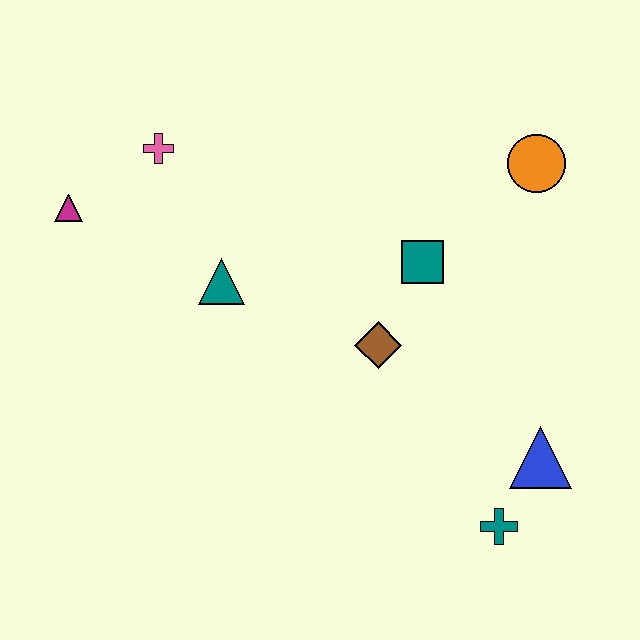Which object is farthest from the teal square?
The magenta triangle is farthest from the teal square.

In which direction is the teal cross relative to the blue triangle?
The teal cross is below the blue triangle.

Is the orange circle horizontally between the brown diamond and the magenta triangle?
No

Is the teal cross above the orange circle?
No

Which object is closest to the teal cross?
The blue triangle is closest to the teal cross.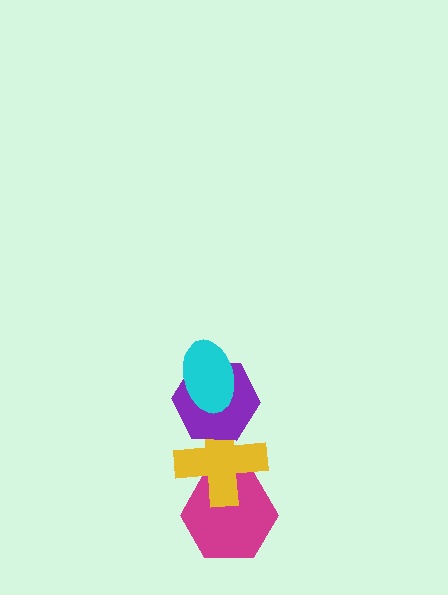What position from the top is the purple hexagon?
The purple hexagon is 2nd from the top.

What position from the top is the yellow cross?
The yellow cross is 3rd from the top.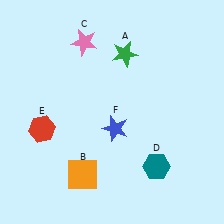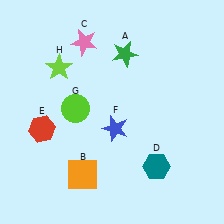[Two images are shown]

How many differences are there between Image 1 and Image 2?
There are 2 differences between the two images.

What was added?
A lime circle (G), a lime star (H) were added in Image 2.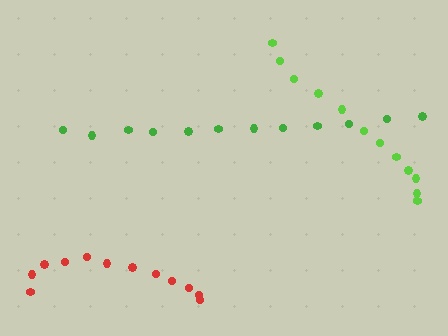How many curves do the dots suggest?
There are 3 distinct paths.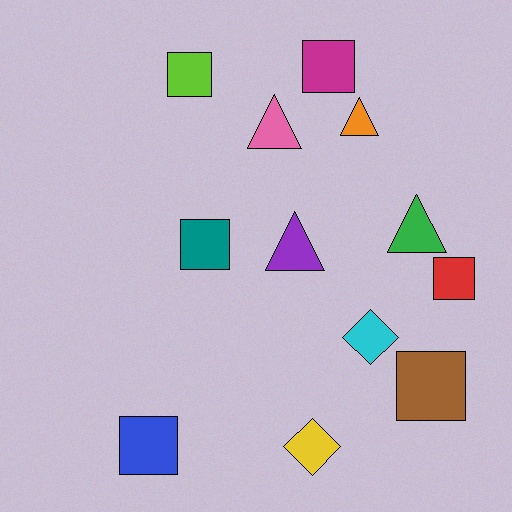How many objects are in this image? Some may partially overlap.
There are 12 objects.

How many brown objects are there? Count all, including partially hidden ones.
There is 1 brown object.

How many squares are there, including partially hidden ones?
There are 6 squares.